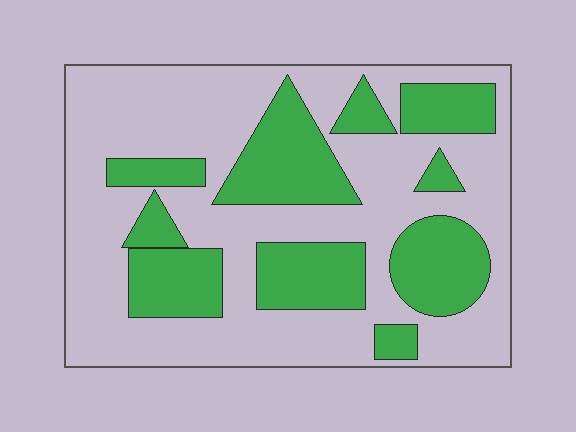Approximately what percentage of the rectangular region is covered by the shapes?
Approximately 35%.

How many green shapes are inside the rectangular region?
10.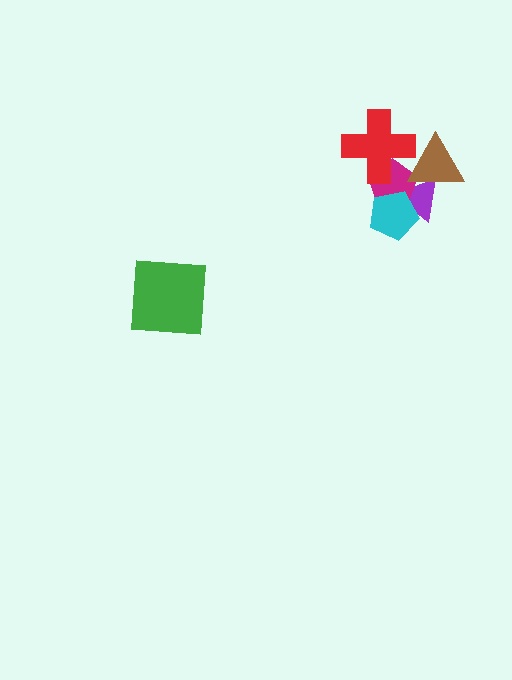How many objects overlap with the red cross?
2 objects overlap with the red cross.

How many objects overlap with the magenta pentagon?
4 objects overlap with the magenta pentagon.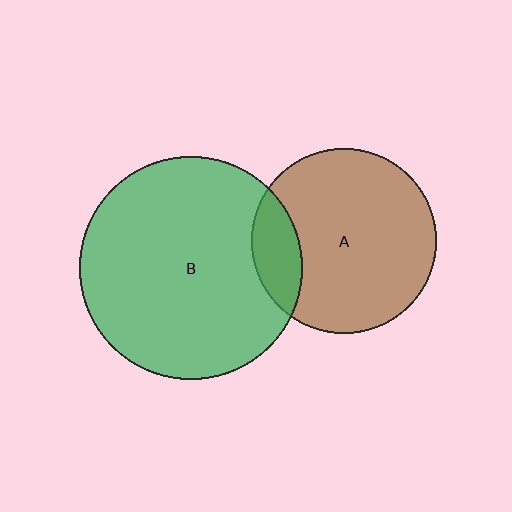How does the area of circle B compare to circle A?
Approximately 1.5 times.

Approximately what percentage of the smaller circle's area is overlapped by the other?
Approximately 15%.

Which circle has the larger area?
Circle B (green).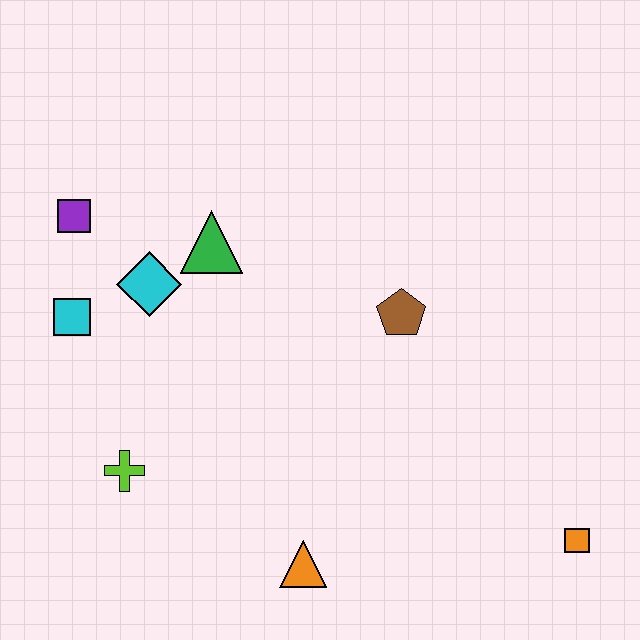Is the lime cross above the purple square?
No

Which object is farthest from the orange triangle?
The purple square is farthest from the orange triangle.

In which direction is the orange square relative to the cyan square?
The orange square is to the right of the cyan square.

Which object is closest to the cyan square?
The cyan diamond is closest to the cyan square.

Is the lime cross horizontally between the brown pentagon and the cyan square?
Yes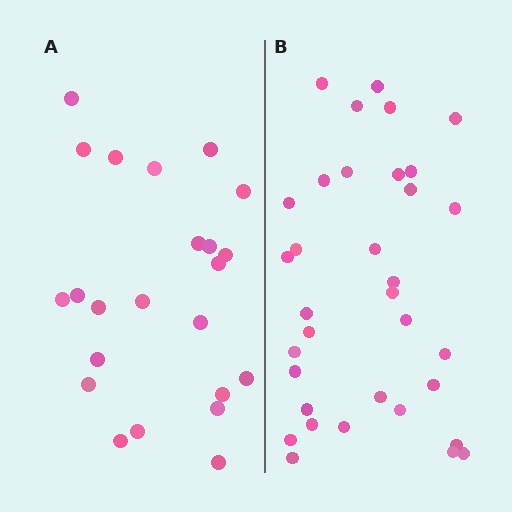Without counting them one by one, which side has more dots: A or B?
Region B (the right region) has more dots.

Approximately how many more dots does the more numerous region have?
Region B has roughly 12 or so more dots than region A.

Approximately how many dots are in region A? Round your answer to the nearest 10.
About 20 dots. (The exact count is 23, which rounds to 20.)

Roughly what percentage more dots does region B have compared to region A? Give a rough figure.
About 50% more.